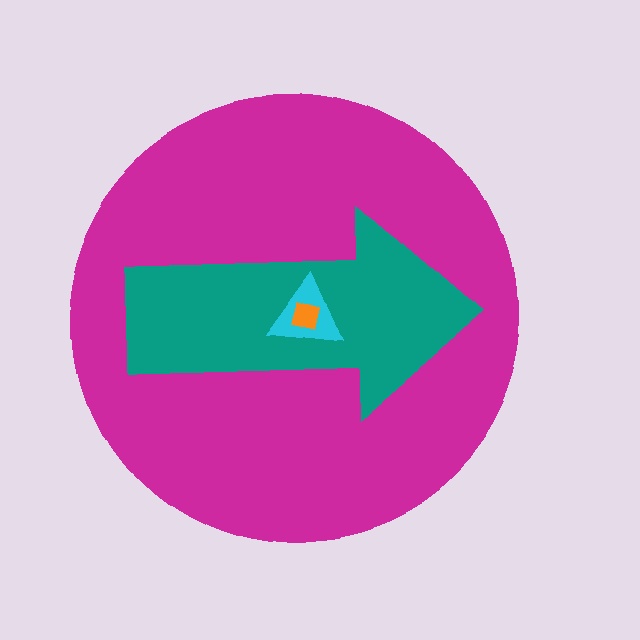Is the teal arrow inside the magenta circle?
Yes.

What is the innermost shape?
The orange square.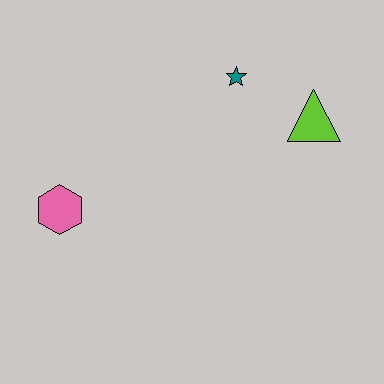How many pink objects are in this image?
There is 1 pink object.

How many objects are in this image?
There are 3 objects.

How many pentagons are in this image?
There are no pentagons.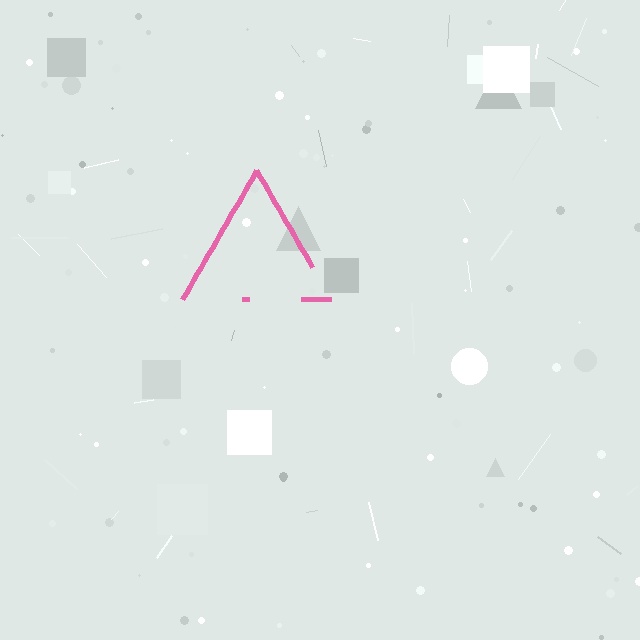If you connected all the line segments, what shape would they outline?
They would outline a triangle.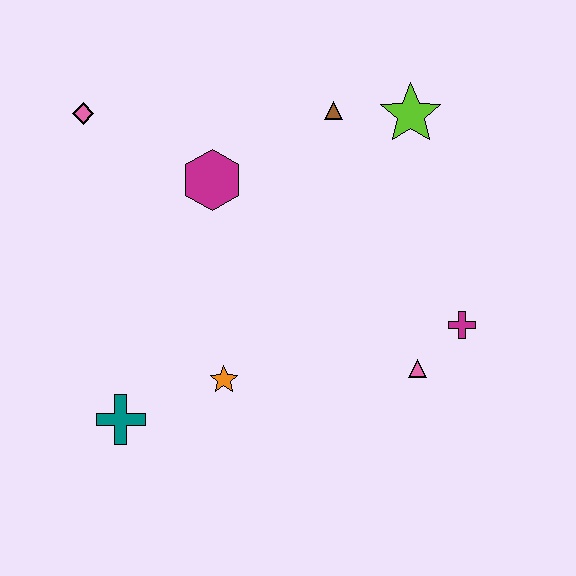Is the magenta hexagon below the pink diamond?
Yes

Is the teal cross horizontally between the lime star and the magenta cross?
No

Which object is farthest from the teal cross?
The lime star is farthest from the teal cross.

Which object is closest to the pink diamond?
The magenta hexagon is closest to the pink diamond.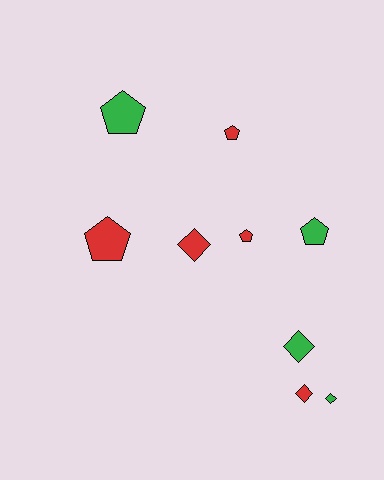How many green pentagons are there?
There are 2 green pentagons.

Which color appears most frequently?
Red, with 5 objects.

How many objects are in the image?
There are 9 objects.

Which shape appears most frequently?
Pentagon, with 5 objects.